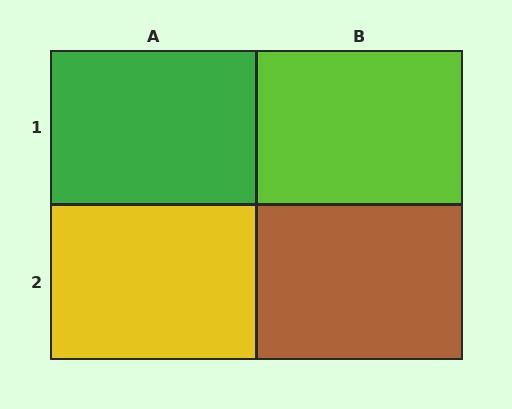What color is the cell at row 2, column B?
Brown.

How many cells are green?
1 cell is green.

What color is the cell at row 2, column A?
Yellow.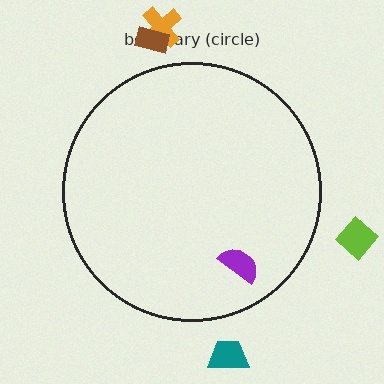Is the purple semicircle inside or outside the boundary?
Inside.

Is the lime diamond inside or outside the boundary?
Outside.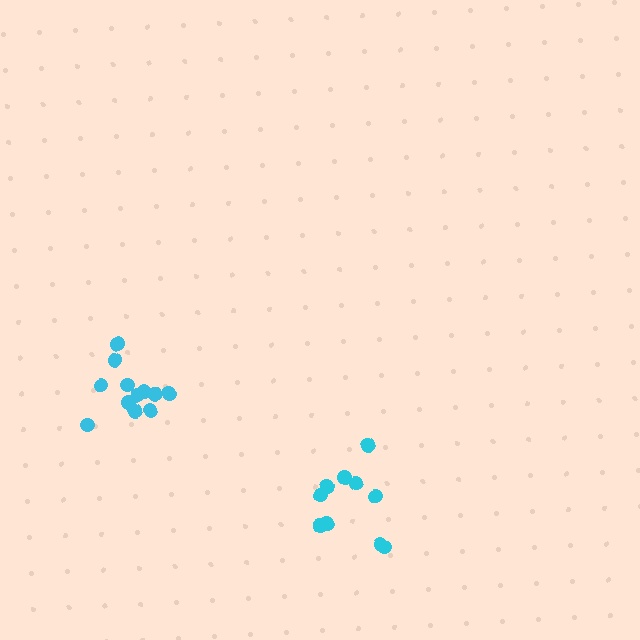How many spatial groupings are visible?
There are 2 spatial groupings.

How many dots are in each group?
Group 1: 10 dots, Group 2: 12 dots (22 total).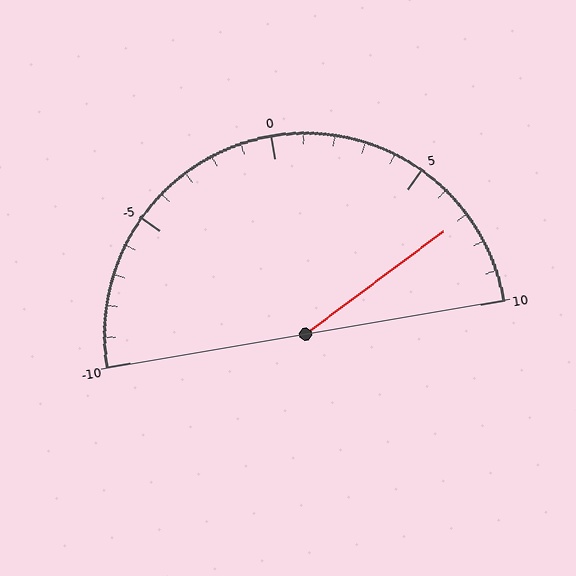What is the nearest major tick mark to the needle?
The nearest major tick mark is 5.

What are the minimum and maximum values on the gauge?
The gauge ranges from -10 to 10.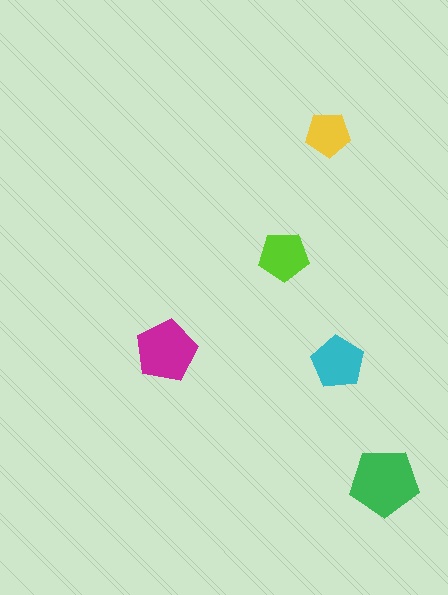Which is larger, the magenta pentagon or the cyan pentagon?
The magenta one.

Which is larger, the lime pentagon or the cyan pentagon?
The cyan one.